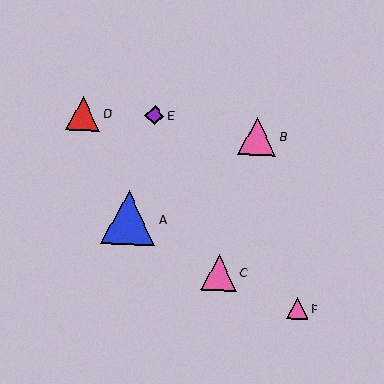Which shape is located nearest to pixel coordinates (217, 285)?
The pink triangle (labeled C) at (219, 273) is nearest to that location.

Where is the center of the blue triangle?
The center of the blue triangle is at (129, 218).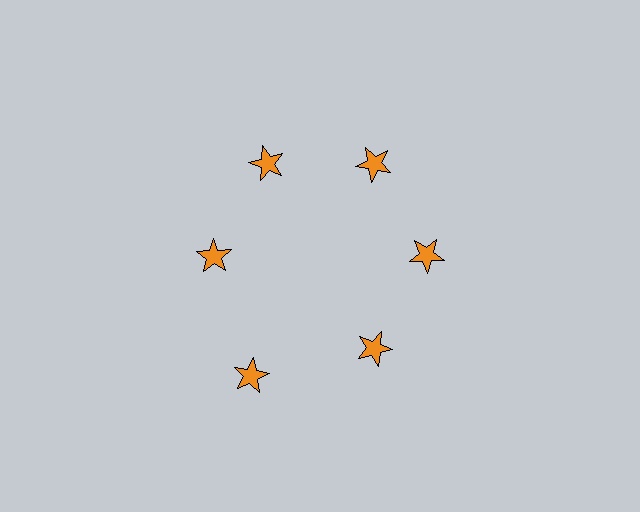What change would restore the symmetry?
The symmetry would be restored by moving it inward, back onto the ring so that all 6 stars sit at equal angles and equal distance from the center.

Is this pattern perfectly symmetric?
No. The 6 orange stars are arranged in a ring, but one element near the 7 o'clock position is pushed outward from the center, breaking the 6-fold rotational symmetry.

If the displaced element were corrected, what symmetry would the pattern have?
It would have 6-fold rotational symmetry — the pattern would map onto itself every 60 degrees.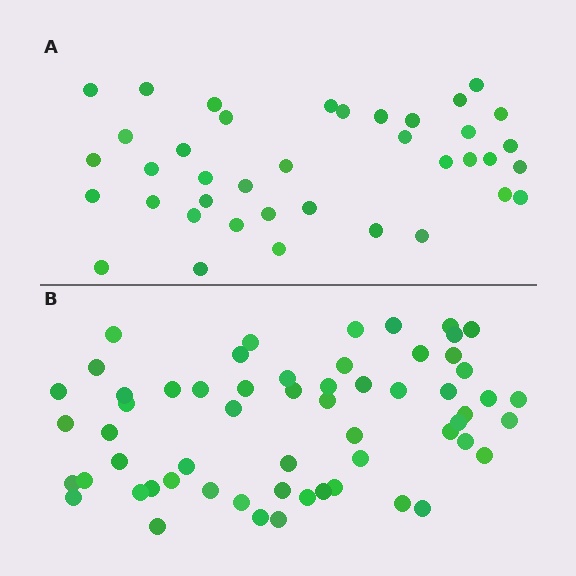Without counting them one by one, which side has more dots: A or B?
Region B (the bottom region) has more dots.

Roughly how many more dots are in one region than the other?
Region B has approximately 20 more dots than region A.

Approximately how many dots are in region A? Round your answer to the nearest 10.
About 40 dots. (The exact count is 39, which rounds to 40.)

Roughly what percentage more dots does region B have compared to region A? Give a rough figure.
About 50% more.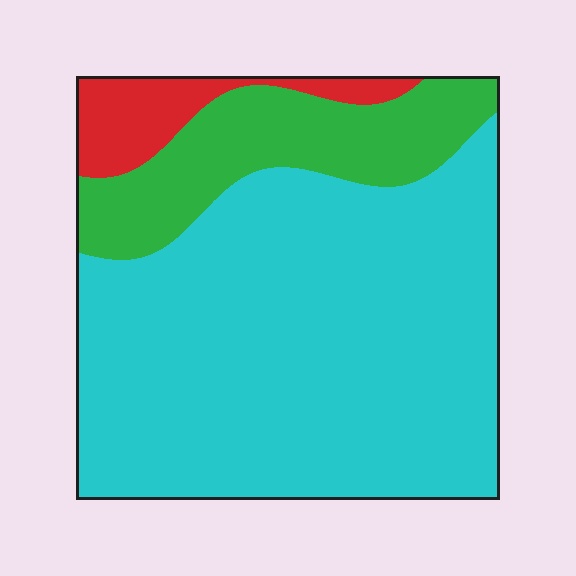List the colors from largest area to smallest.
From largest to smallest: cyan, green, red.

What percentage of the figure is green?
Green takes up less than a quarter of the figure.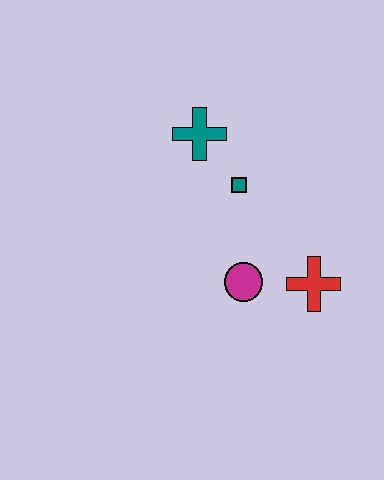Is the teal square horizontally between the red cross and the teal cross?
Yes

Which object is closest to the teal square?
The teal cross is closest to the teal square.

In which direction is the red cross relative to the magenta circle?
The red cross is to the right of the magenta circle.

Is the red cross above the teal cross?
No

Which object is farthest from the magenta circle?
The teal cross is farthest from the magenta circle.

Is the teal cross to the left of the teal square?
Yes